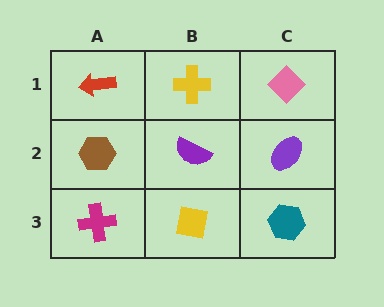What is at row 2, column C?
A purple ellipse.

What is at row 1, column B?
A yellow cross.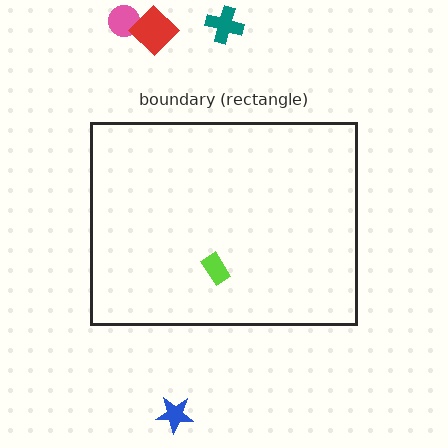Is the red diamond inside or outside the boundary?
Outside.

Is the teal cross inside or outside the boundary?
Outside.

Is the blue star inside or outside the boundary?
Outside.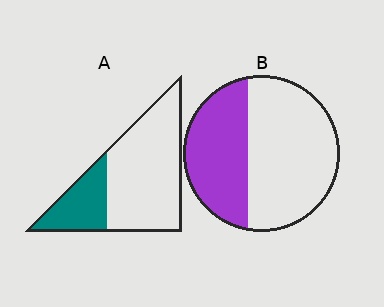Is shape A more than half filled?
No.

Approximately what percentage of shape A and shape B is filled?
A is approximately 25% and B is approximately 40%.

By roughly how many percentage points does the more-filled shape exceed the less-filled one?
By roughly 10 percentage points (B over A).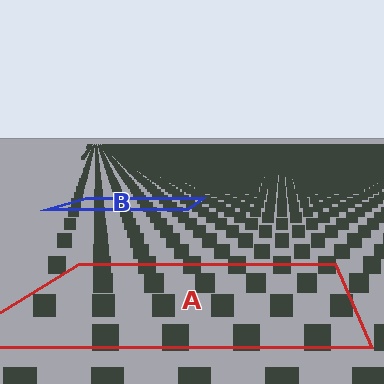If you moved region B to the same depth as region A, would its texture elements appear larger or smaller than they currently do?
They would appear larger. At a closer depth, the same texture elements are projected at a bigger on-screen size.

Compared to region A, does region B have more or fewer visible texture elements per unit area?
Region B has more texture elements per unit area — they are packed more densely because it is farther away.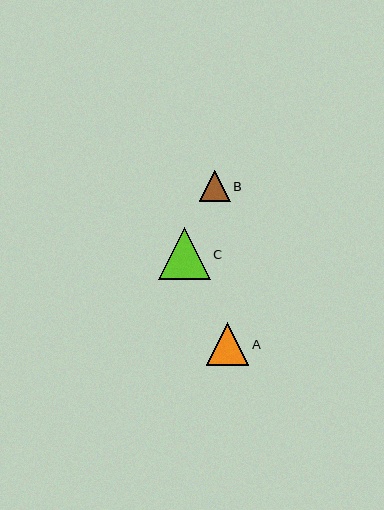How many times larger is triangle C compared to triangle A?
Triangle C is approximately 1.2 times the size of triangle A.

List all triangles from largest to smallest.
From largest to smallest: C, A, B.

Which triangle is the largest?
Triangle C is the largest with a size of approximately 52 pixels.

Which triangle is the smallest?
Triangle B is the smallest with a size of approximately 31 pixels.